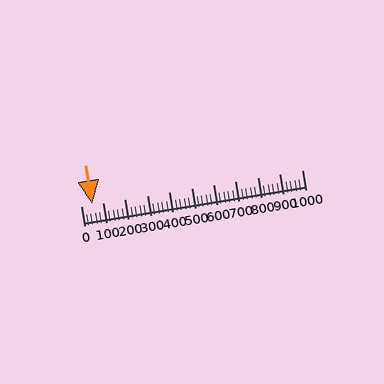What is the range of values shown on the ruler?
The ruler shows values from 0 to 1000.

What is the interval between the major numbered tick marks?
The major tick marks are spaced 100 units apart.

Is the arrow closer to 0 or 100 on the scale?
The arrow is closer to 0.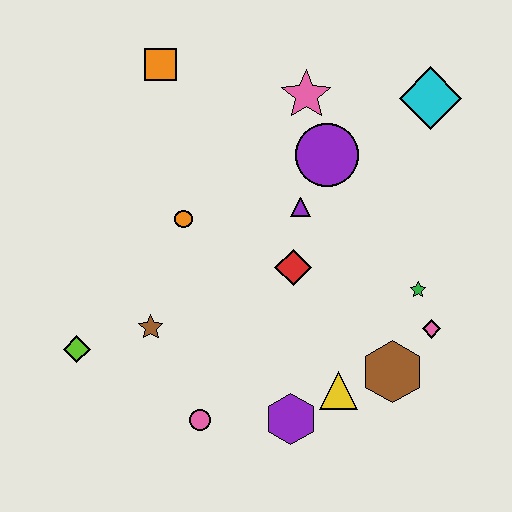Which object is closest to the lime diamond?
The brown star is closest to the lime diamond.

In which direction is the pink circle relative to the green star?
The pink circle is to the left of the green star.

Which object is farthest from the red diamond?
The orange square is farthest from the red diamond.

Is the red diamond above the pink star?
No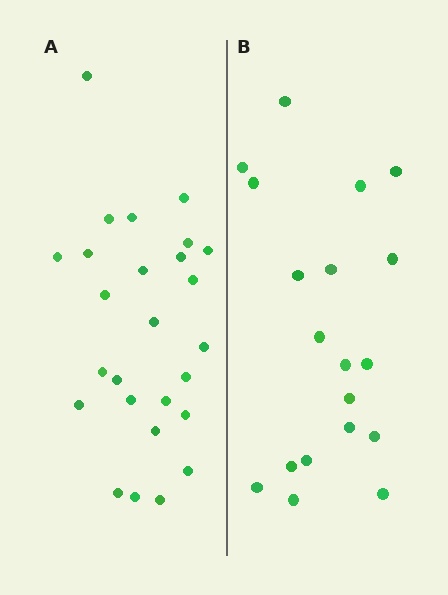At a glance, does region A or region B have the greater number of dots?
Region A (the left region) has more dots.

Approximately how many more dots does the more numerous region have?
Region A has roughly 8 or so more dots than region B.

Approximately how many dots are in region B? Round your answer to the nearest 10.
About 20 dots. (The exact count is 19, which rounds to 20.)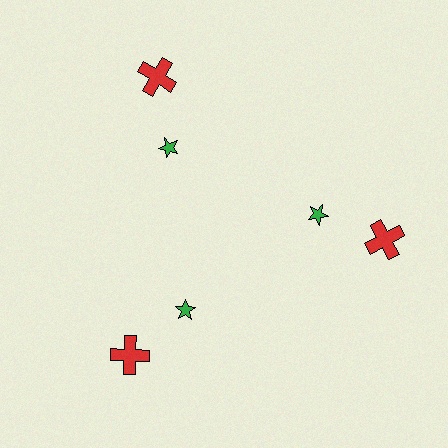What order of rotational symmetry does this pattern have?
This pattern has 3-fold rotational symmetry.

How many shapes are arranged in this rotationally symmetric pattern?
There are 6 shapes, arranged in 3 groups of 2.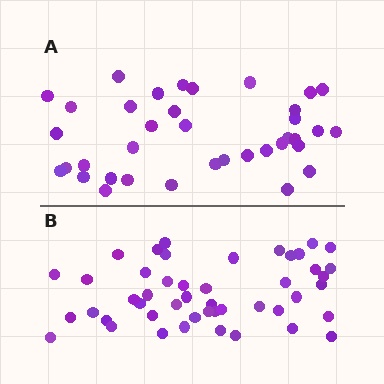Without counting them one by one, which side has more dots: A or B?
Region B (the bottom region) has more dots.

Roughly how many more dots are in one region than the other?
Region B has roughly 10 or so more dots than region A.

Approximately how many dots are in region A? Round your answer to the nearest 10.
About 40 dots. (The exact count is 37, which rounds to 40.)